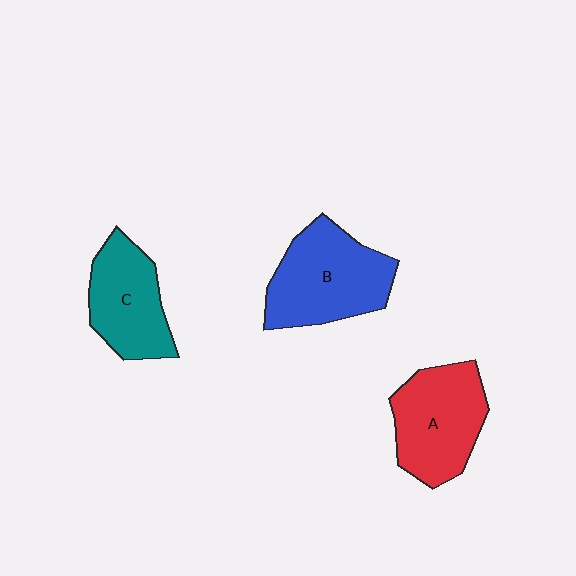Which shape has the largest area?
Shape B (blue).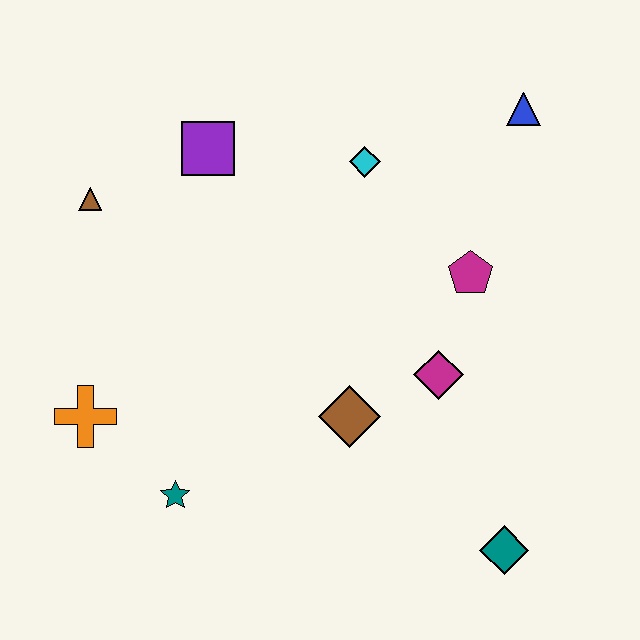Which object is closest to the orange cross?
The teal star is closest to the orange cross.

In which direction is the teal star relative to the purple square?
The teal star is below the purple square.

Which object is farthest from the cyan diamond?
The teal diamond is farthest from the cyan diamond.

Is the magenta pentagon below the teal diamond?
No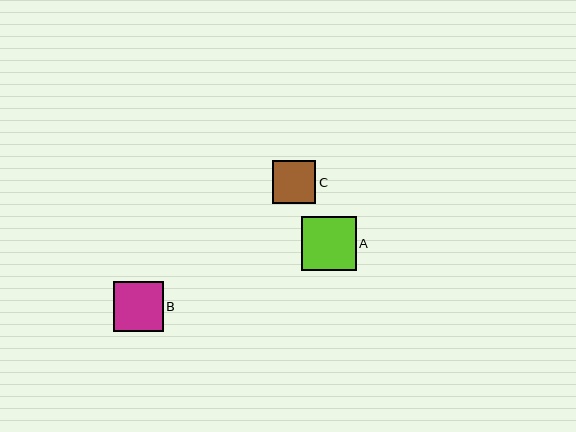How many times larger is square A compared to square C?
Square A is approximately 1.2 times the size of square C.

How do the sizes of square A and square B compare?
Square A and square B are approximately the same size.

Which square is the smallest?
Square C is the smallest with a size of approximately 43 pixels.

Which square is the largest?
Square A is the largest with a size of approximately 54 pixels.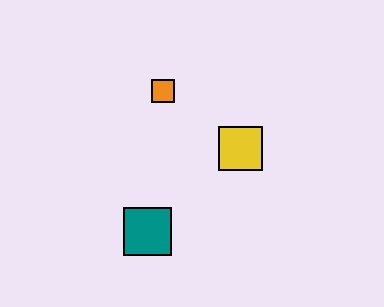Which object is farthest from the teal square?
The orange square is farthest from the teal square.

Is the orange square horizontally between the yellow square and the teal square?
Yes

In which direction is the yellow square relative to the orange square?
The yellow square is to the right of the orange square.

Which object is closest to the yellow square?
The orange square is closest to the yellow square.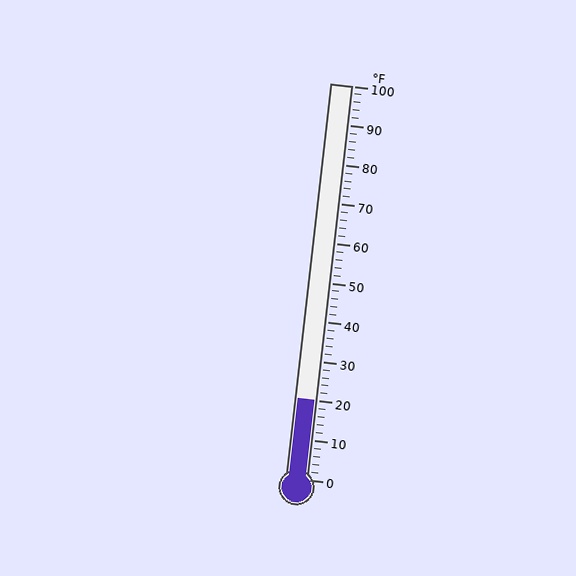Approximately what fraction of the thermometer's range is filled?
The thermometer is filled to approximately 20% of its range.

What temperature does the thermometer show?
The thermometer shows approximately 20°F.